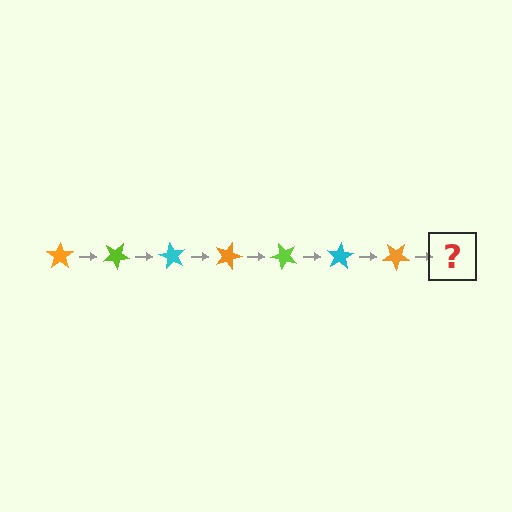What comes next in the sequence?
The next element should be a lime star, rotated 210 degrees from the start.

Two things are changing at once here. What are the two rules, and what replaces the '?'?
The two rules are that it rotates 30 degrees each step and the color cycles through orange, lime, and cyan. The '?' should be a lime star, rotated 210 degrees from the start.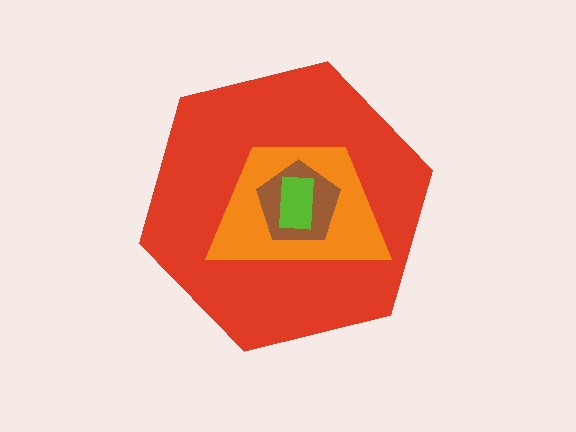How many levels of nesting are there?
4.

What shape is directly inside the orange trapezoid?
The brown pentagon.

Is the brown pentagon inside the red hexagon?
Yes.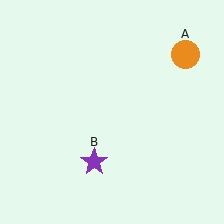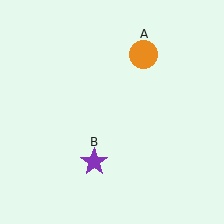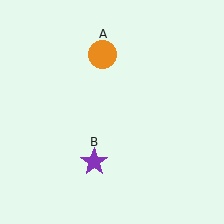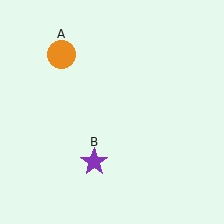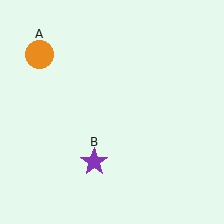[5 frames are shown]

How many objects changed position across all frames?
1 object changed position: orange circle (object A).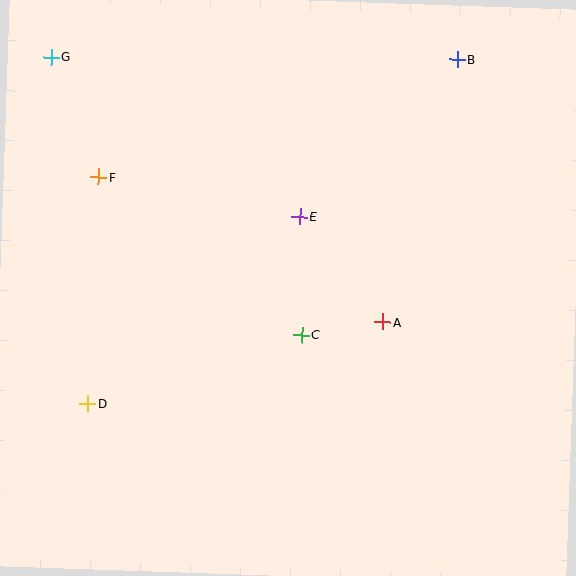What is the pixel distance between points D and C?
The distance between D and C is 225 pixels.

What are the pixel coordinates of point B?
Point B is at (457, 59).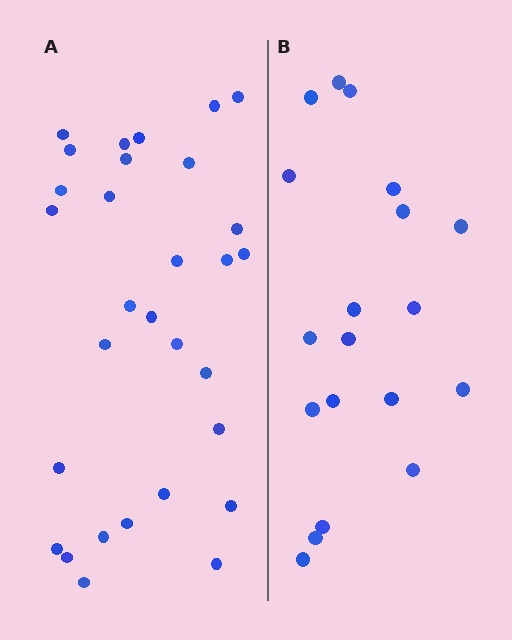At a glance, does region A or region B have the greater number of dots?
Region A (the left region) has more dots.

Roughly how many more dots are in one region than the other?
Region A has roughly 12 or so more dots than region B.